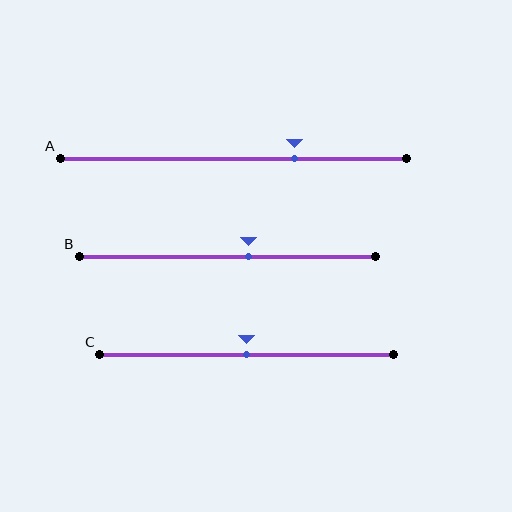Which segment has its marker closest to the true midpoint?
Segment C has its marker closest to the true midpoint.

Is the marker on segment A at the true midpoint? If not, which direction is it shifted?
No, the marker on segment A is shifted to the right by about 18% of the segment length.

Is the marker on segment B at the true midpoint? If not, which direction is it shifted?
No, the marker on segment B is shifted to the right by about 7% of the segment length.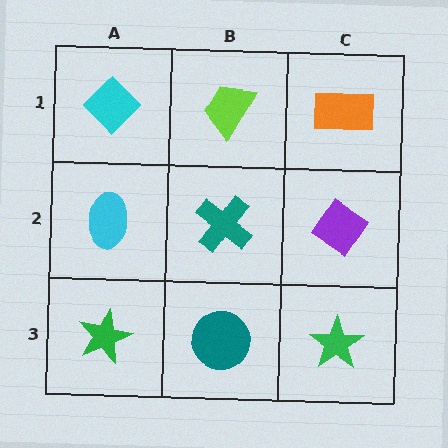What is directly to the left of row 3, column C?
A teal circle.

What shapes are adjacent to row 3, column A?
A cyan ellipse (row 2, column A), a teal circle (row 3, column B).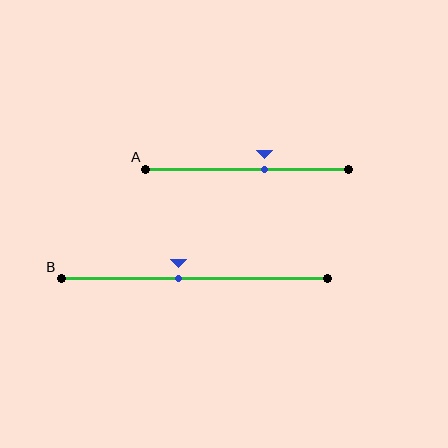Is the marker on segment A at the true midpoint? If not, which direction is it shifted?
No, the marker on segment A is shifted to the right by about 8% of the segment length.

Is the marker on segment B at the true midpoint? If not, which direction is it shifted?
No, the marker on segment B is shifted to the left by about 6% of the segment length.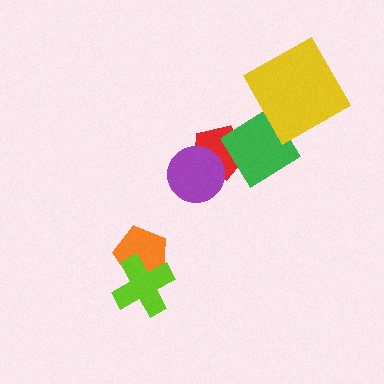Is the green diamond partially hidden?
Yes, it is partially covered by another shape.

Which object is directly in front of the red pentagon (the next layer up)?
The purple circle is directly in front of the red pentagon.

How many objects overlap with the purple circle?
1 object overlaps with the purple circle.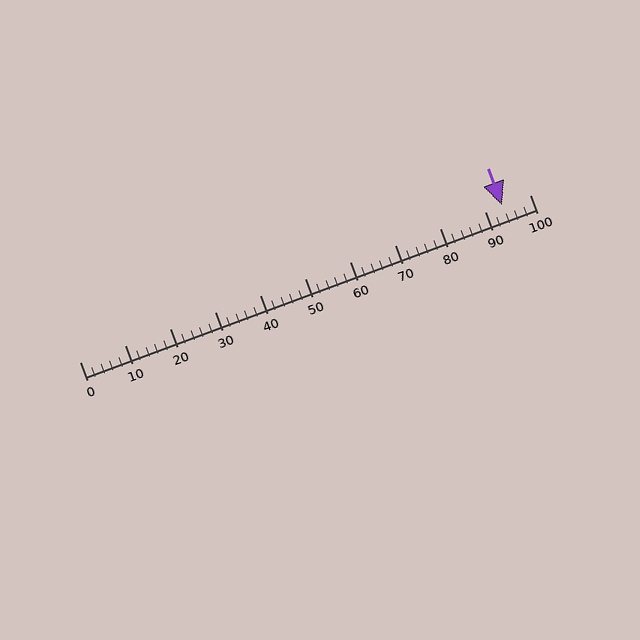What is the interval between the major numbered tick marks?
The major tick marks are spaced 10 units apart.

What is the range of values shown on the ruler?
The ruler shows values from 0 to 100.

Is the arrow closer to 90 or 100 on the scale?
The arrow is closer to 90.